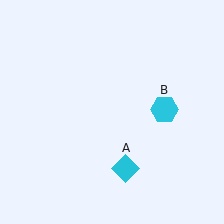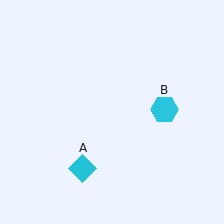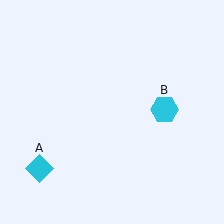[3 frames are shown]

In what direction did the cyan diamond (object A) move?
The cyan diamond (object A) moved left.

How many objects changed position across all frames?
1 object changed position: cyan diamond (object A).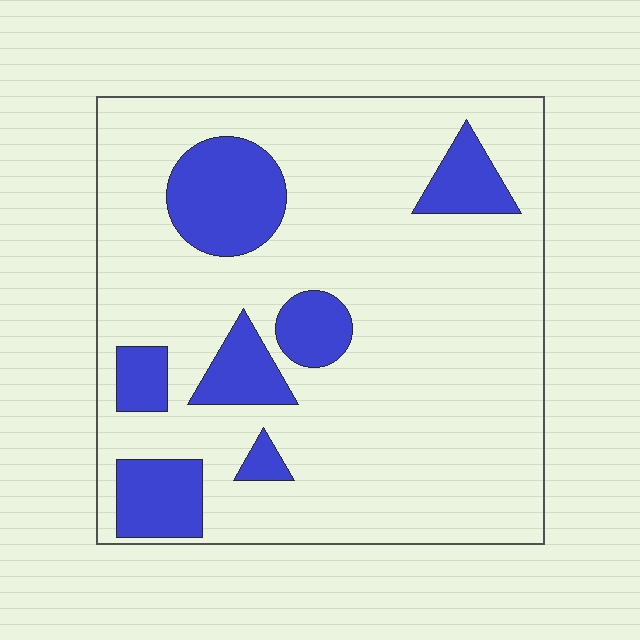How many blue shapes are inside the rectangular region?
7.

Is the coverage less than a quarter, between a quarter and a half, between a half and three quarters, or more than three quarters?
Less than a quarter.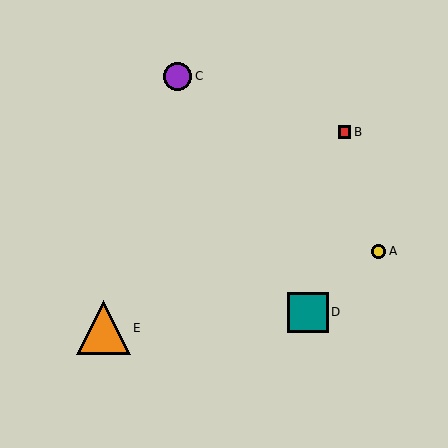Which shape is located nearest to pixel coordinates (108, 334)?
The orange triangle (labeled E) at (103, 328) is nearest to that location.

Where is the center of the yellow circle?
The center of the yellow circle is at (379, 251).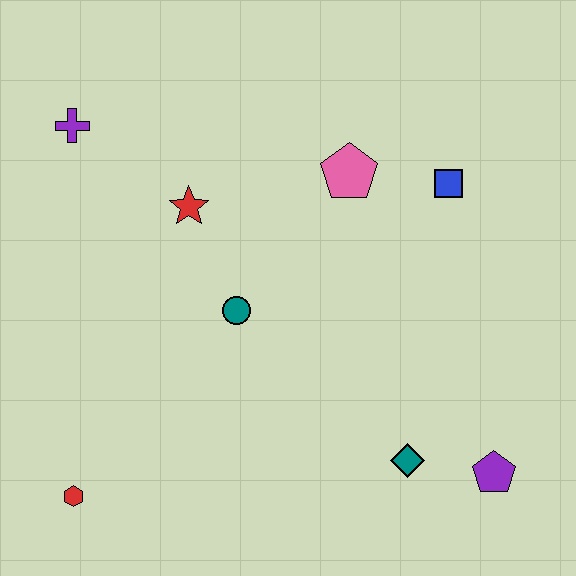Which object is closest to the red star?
The teal circle is closest to the red star.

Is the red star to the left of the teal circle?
Yes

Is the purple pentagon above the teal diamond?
No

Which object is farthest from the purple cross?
The purple pentagon is farthest from the purple cross.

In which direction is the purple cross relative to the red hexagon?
The purple cross is above the red hexagon.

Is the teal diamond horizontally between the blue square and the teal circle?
Yes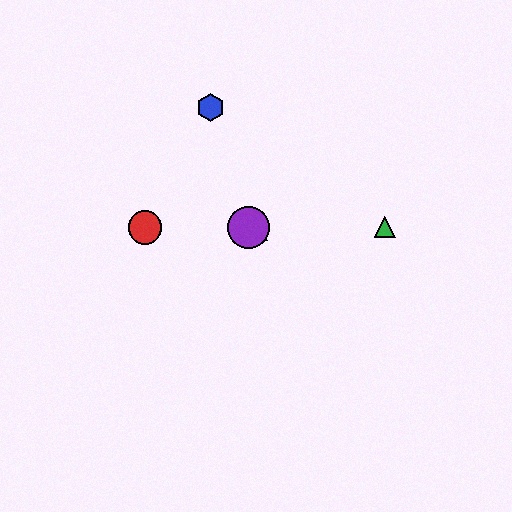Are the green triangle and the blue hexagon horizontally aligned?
No, the green triangle is at y≈227 and the blue hexagon is at y≈107.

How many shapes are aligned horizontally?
4 shapes (the red circle, the green triangle, the yellow triangle, the purple circle) are aligned horizontally.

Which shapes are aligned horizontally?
The red circle, the green triangle, the yellow triangle, the purple circle are aligned horizontally.